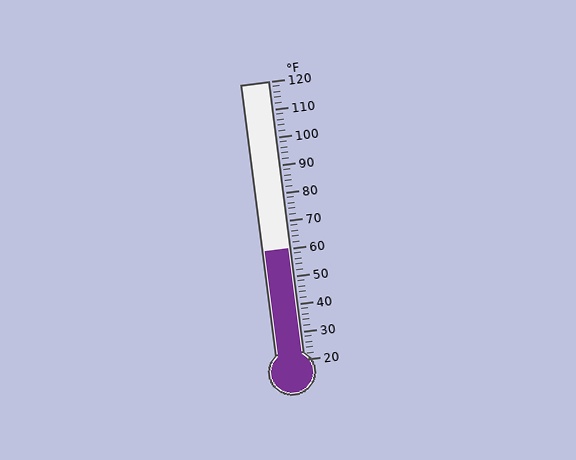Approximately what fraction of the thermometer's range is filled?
The thermometer is filled to approximately 40% of its range.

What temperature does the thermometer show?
The thermometer shows approximately 60°F.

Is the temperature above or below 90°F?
The temperature is below 90°F.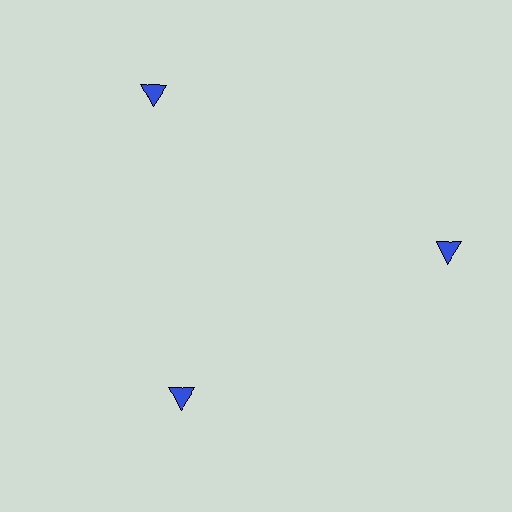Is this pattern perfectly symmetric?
No. The 3 blue triangles are arranged in a ring, but one element near the 7 o'clock position is pulled inward toward the center, breaking the 3-fold rotational symmetry.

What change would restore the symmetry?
The symmetry would be restored by moving it outward, back onto the ring so that all 3 triangles sit at equal angles and equal distance from the center.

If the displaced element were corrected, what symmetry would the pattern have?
It would have 3-fold rotational symmetry — the pattern would map onto itself every 120 degrees.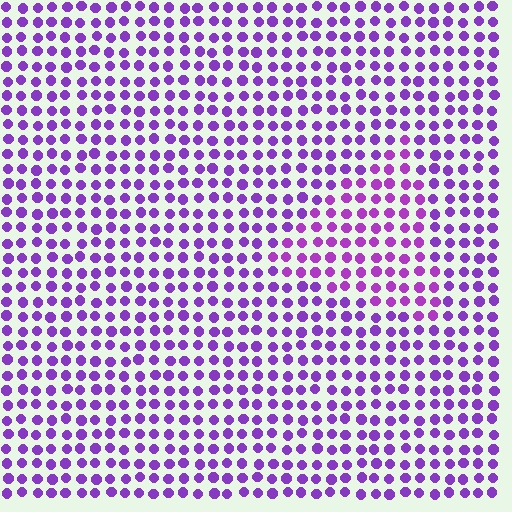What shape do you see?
I see a triangle.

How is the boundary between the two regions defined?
The boundary is defined purely by a slight shift in hue (about 18 degrees). Spacing, size, and orientation are identical on both sides.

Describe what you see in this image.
The image is filled with small purple elements in a uniform arrangement. A triangle-shaped region is visible where the elements are tinted to a slightly different hue, forming a subtle color boundary.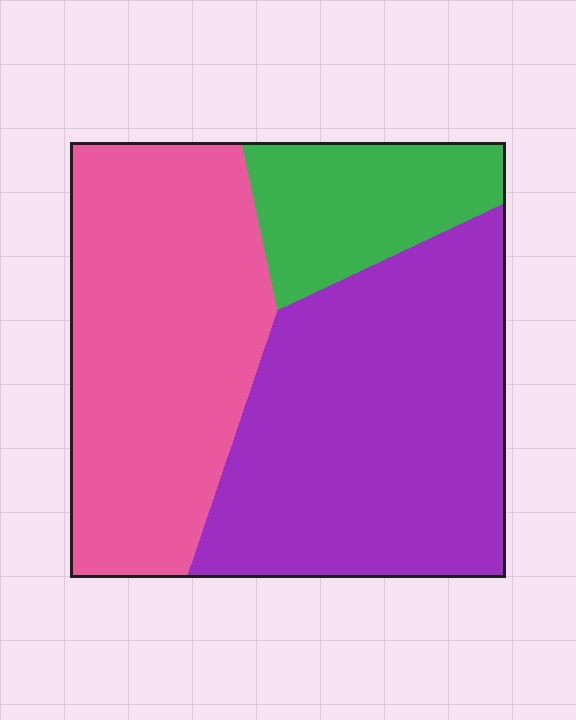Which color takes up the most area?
Purple, at roughly 45%.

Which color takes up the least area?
Green, at roughly 15%.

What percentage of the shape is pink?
Pink takes up about two fifths (2/5) of the shape.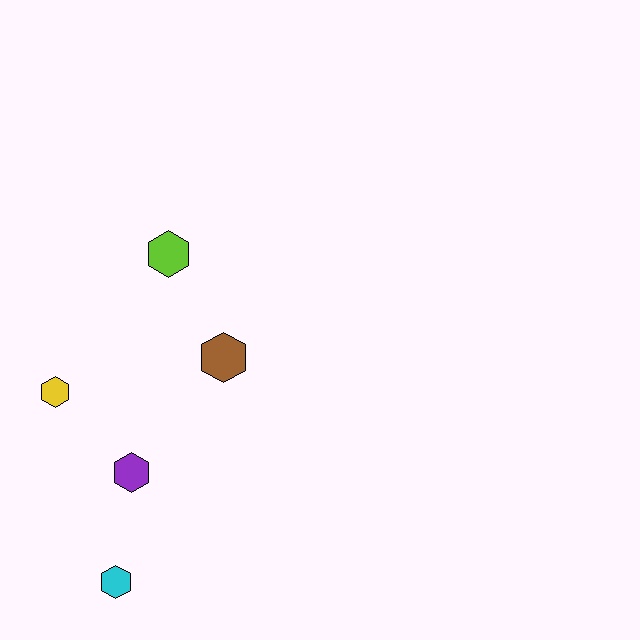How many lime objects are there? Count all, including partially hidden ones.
There is 1 lime object.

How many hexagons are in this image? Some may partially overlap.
There are 5 hexagons.